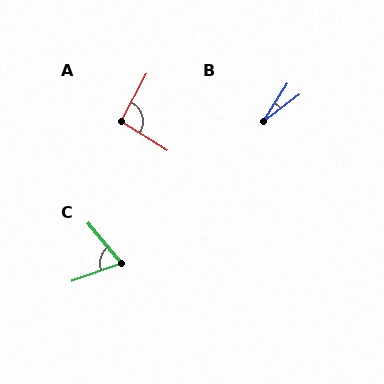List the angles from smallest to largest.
B (21°), C (69°), A (94°).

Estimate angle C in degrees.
Approximately 69 degrees.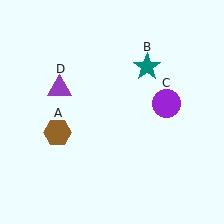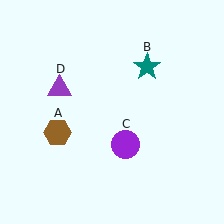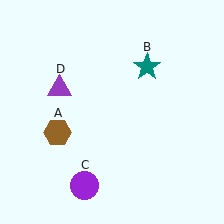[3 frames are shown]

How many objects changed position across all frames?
1 object changed position: purple circle (object C).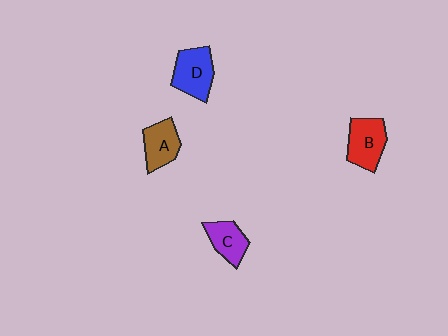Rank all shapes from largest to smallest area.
From largest to smallest: D (blue), B (red), A (brown), C (purple).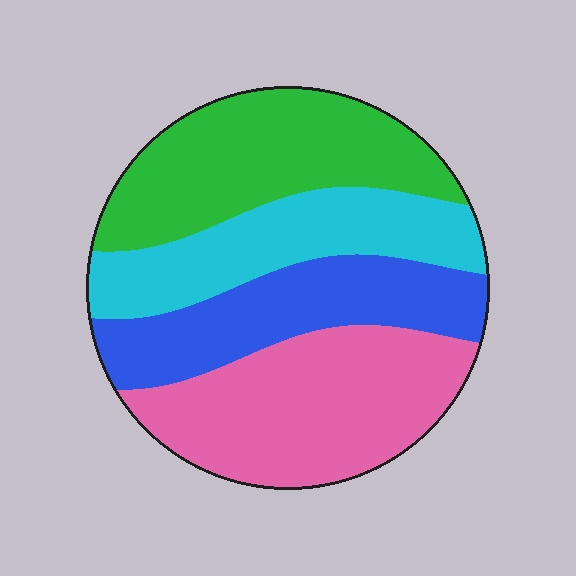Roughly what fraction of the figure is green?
Green covers about 25% of the figure.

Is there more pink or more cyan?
Pink.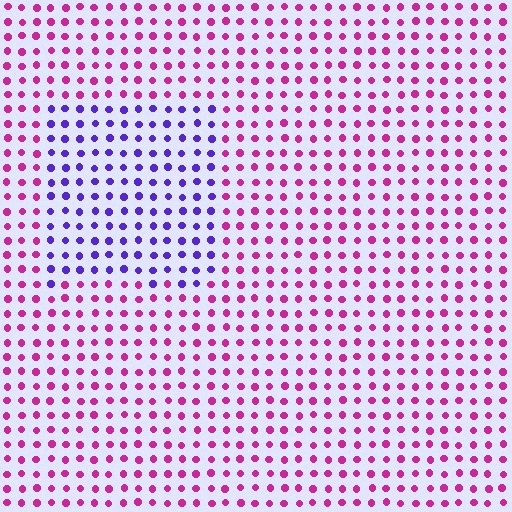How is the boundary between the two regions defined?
The boundary is defined purely by a slight shift in hue (about 61 degrees). Spacing, size, and orientation are identical on both sides.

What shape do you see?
I see a rectangle.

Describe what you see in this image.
The image is filled with small magenta elements in a uniform arrangement. A rectangle-shaped region is visible where the elements are tinted to a slightly different hue, forming a subtle color boundary.